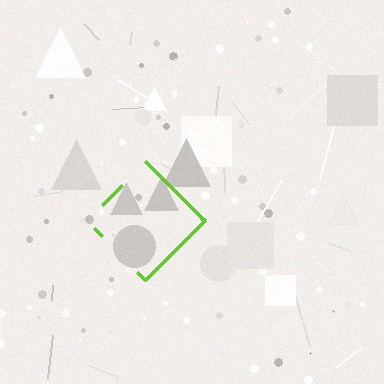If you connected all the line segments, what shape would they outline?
They would outline a diamond.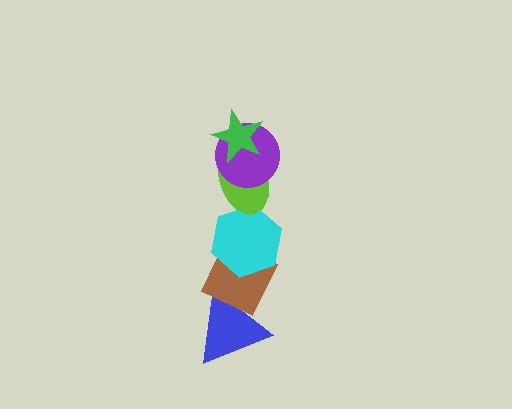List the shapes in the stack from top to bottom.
From top to bottom: the green star, the purple circle, the lime ellipse, the cyan hexagon, the brown diamond, the blue triangle.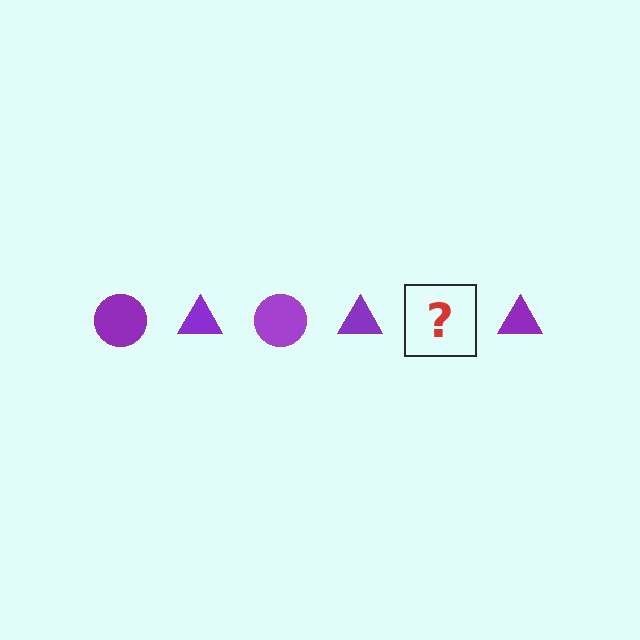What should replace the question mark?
The question mark should be replaced with a purple circle.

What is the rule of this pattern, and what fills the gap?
The rule is that the pattern cycles through circle, triangle shapes in purple. The gap should be filled with a purple circle.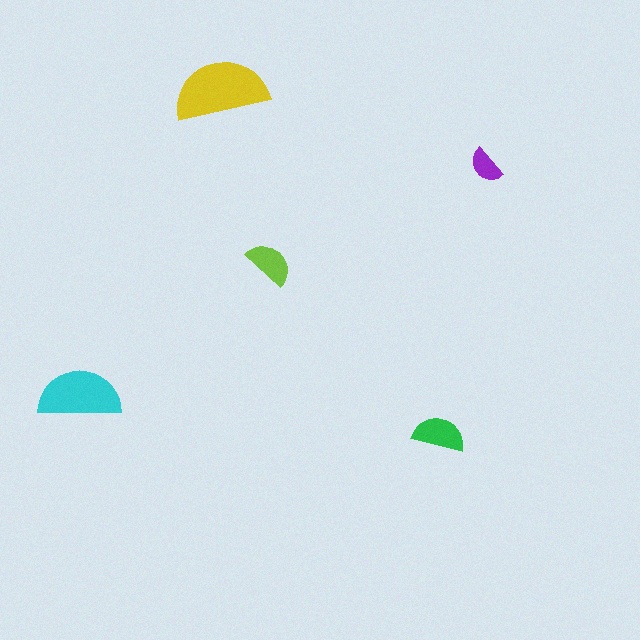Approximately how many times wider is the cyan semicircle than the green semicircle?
About 1.5 times wider.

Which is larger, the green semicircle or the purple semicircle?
The green one.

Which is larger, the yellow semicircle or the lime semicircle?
The yellow one.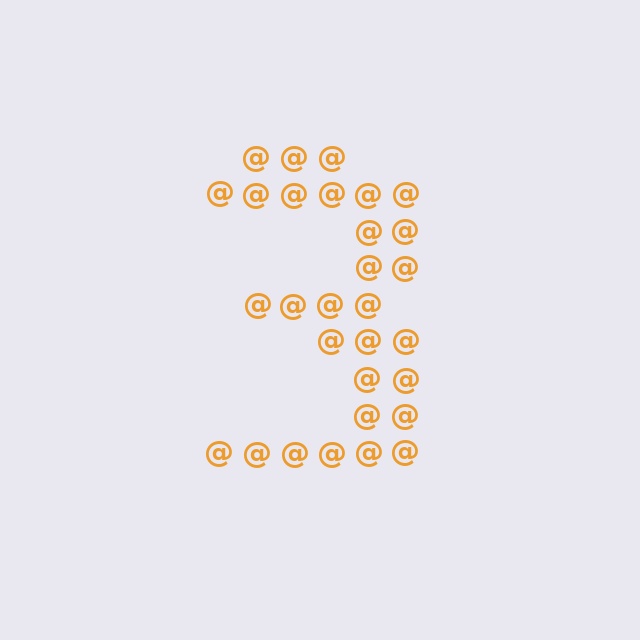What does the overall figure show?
The overall figure shows the digit 3.